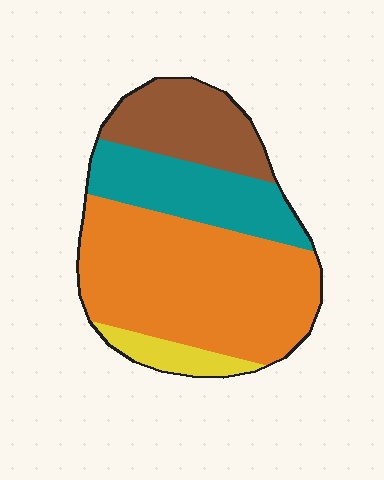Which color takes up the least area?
Yellow, at roughly 5%.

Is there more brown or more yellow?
Brown.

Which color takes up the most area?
Orange, at roughly 50%.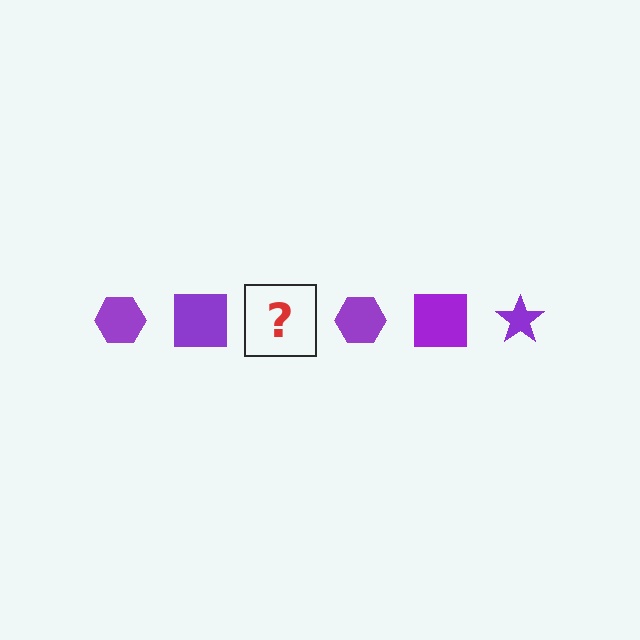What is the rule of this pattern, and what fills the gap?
The rule is that the pattern cycles through hexagon, square, star shapes in purple. The gap should be filled with a purple star.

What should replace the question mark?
The question mark should be replaced with a purple star.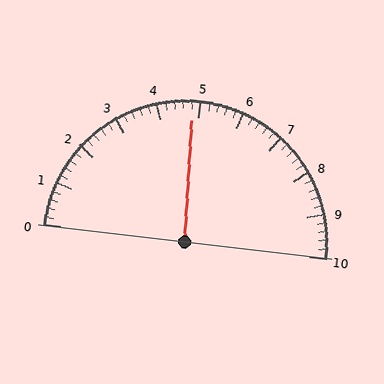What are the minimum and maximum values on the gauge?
The gauge ranges from 0 to 10.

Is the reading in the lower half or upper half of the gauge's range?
The reading is in the lower half of the range (0 to 10).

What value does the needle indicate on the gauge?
The needle indicates approximately 4.8.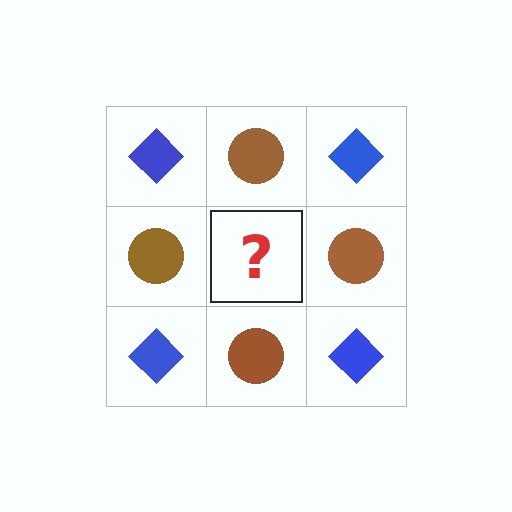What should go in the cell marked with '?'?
The missing cell should contain a blue diamond.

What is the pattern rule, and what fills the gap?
The rule is that it alternates blue diamond and brown circle in a checkerboard pattern. The gap should be filled with a blue diamond.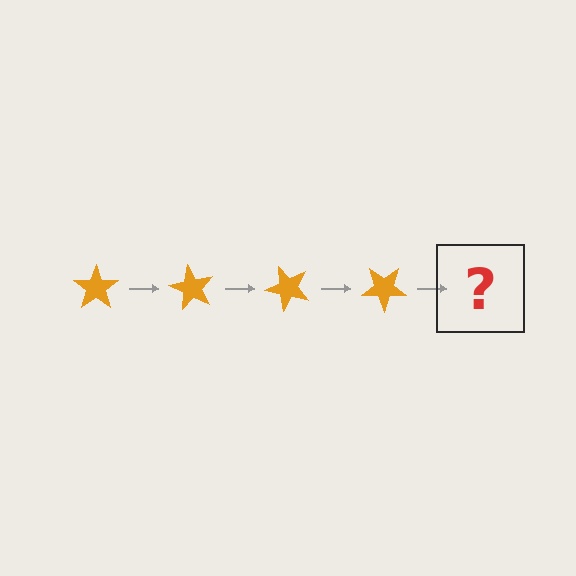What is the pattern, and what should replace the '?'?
The pattern is that the star rotates 60 degrees each step. The '?' should be an orange star rotated 240 degrees.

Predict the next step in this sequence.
The next step is an orange star rotated 240 degrees.